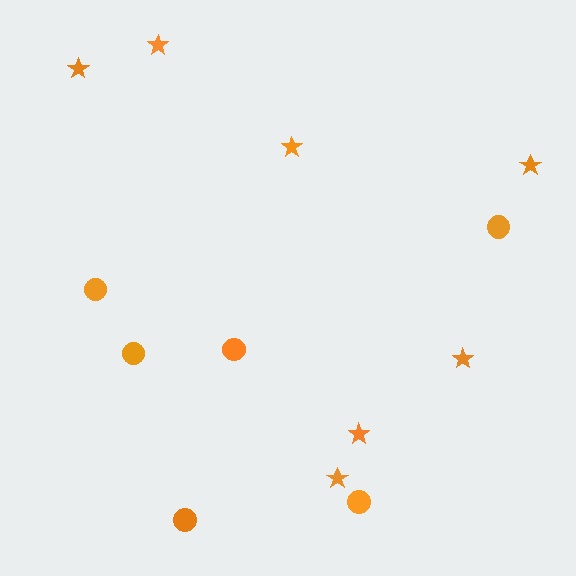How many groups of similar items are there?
There are 2 groups: one group of stars (7) and one group of circles (6).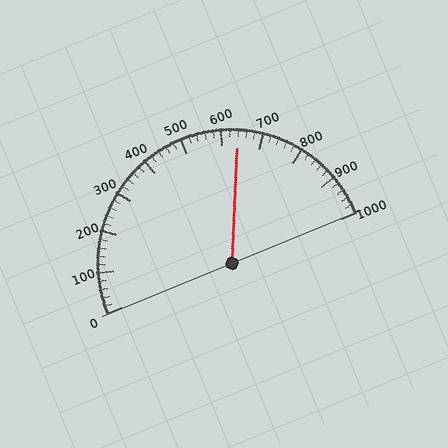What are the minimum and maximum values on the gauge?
The gauge ranges from 0 to 1000.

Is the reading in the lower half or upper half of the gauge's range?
The reading is in the upper half of the range (0 to 1000).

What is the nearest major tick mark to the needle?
The nearest major tick mark is 600.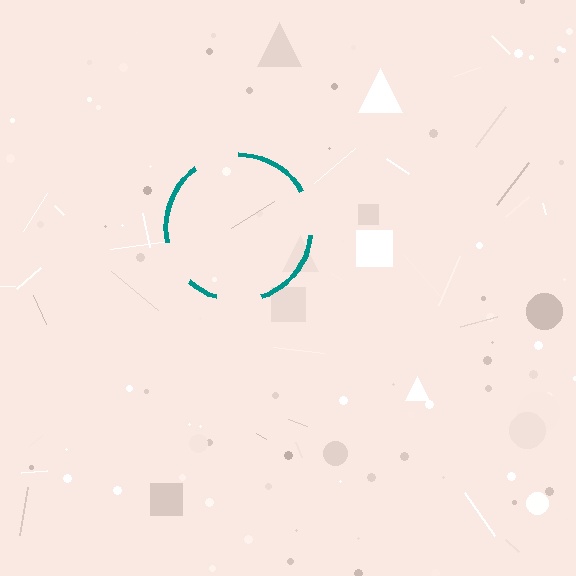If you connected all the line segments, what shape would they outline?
They would outline a circle.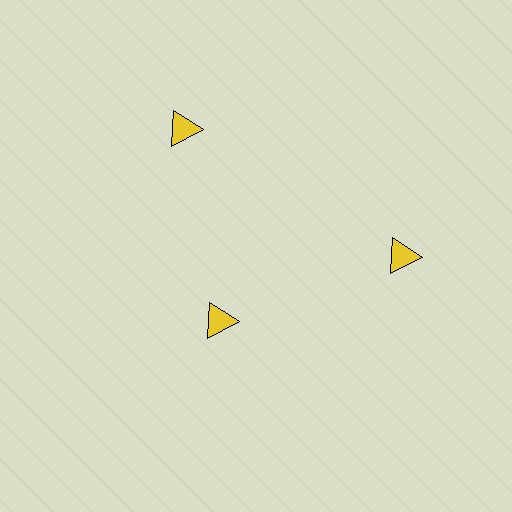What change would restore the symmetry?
The symmetry would be restored by moving it outward, back onto the ring so that all 3 triangles sit at equal angles and equal distance from the center.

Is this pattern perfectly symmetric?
No. The 3 yellow triangles are arranged in a ring, but one element near the 7 o'clock position is pulled inward toward the center, breaking the 3-fold rotational symmetry.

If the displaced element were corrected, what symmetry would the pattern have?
It would have 3-fold rotational symmetry — the pattern would map onto itself every 120 degrees.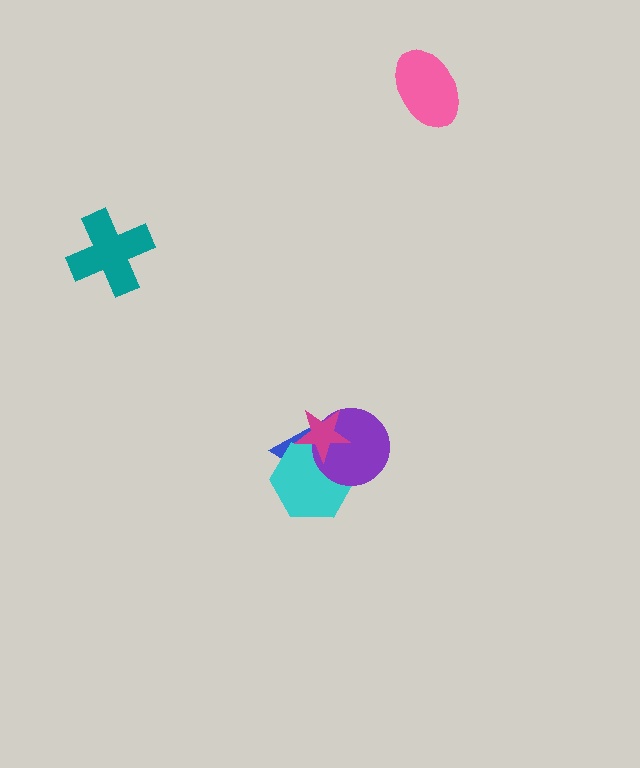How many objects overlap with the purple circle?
3 objects overlap with the purple circle.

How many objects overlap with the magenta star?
3 objects overlap with the magenta star.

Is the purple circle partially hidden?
Yes, it is partially covered by another shape.